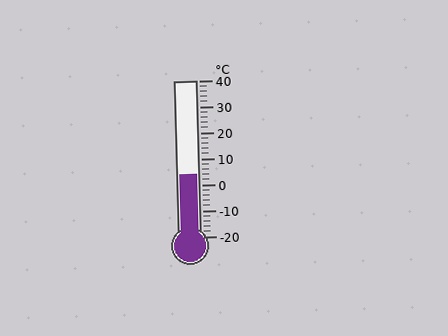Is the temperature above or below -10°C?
The temperature is above -10°C.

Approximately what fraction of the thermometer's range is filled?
The thermometer is filled to approximately 40% of its range.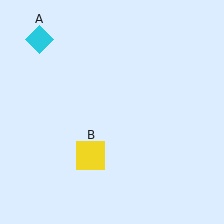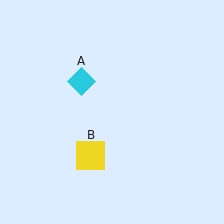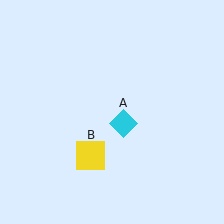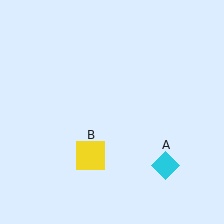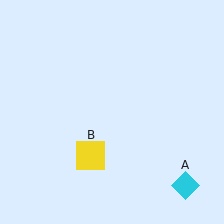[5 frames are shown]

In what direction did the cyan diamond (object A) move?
The cyan diamond (object A) moved down and to the right.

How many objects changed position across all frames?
1 object changed position: cyan diamond (object A).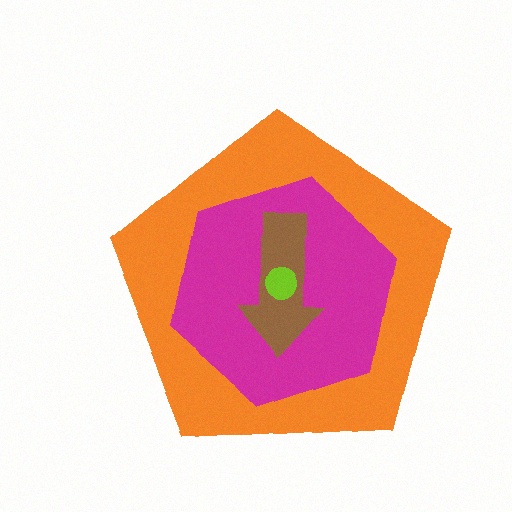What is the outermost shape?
The orange pentagon.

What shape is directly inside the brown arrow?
The lime circle.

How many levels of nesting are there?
4.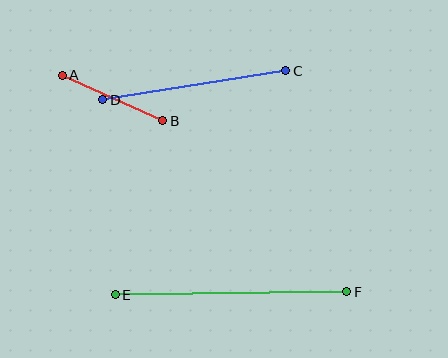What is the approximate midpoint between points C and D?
The midpoint is at approximately (194, 85) pixels.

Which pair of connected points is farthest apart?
Points E and F are farthest apart.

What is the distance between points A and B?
The distance is approximately 110 pixels.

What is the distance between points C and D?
The distance is approximately 185 pixels.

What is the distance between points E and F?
The distance is approximately 232 pixels.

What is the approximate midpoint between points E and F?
The midpoint is at approximately (231, 293) pixels.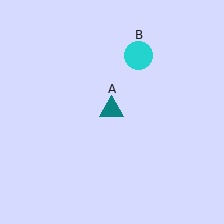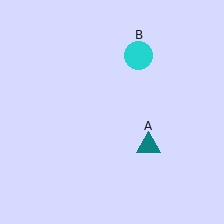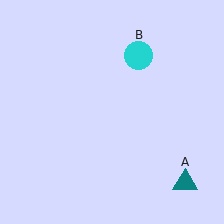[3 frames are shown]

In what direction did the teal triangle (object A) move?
The teal triangle (object A) moved down and to the right.